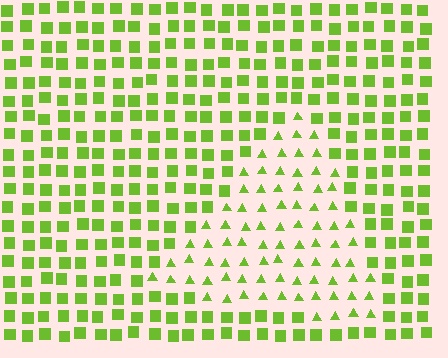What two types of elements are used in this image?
The image uses triangles inside the triangle region and squares outside it.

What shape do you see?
I see a triangle.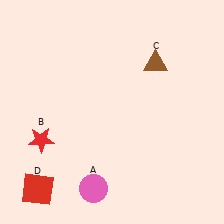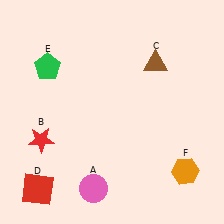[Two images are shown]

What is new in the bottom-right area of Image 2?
An orange hexagon (F) was added in the bottom-right area of Image 2.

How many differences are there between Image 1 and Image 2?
There are 2 differences between the two images.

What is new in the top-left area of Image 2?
A green pentagon (E) was added in the top-left area of Image 2.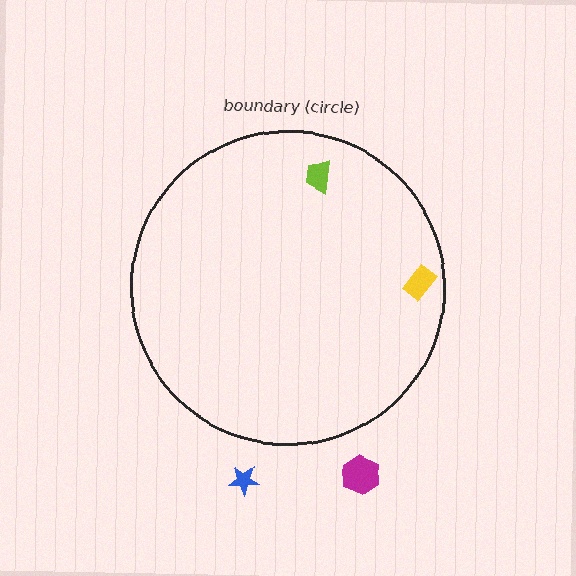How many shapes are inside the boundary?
2 inside, 2 outside.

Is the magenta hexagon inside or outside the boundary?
Outside.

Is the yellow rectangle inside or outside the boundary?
Inside.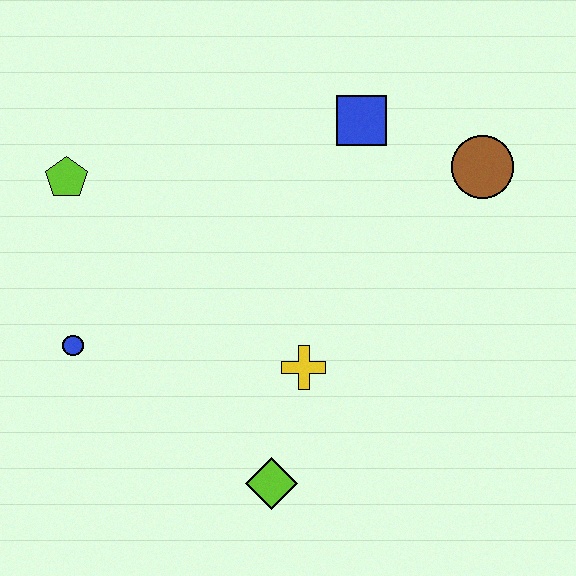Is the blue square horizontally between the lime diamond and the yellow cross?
No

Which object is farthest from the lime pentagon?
The brown circle is farthest from the lime pentagon.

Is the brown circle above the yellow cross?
Yes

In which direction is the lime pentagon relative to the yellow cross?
The lime pentagon is to the left of the yellow cross.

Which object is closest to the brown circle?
The blue square is closest to the brown circle.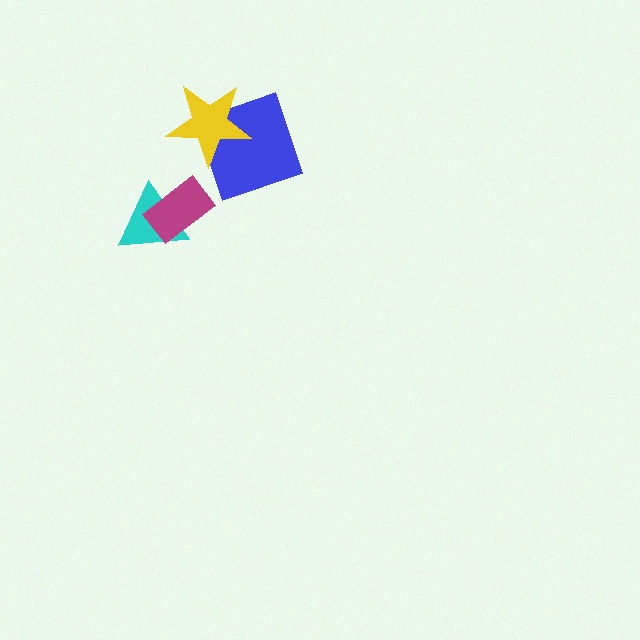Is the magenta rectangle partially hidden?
No, no other shape covers it.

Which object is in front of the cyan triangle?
The magenta rectangle is in front of the cyan triangle.